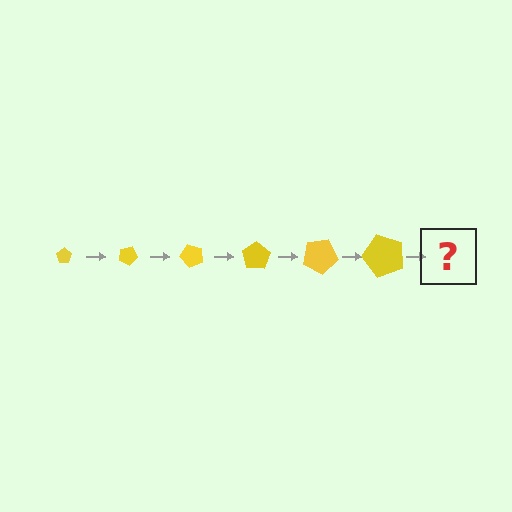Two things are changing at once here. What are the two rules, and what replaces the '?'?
The two rules are that the pentagon grows larger each step and it rotates 25 degrees each step. The '?' should be a pentagon, larger than the previous one and rotated 150 degrees from the start.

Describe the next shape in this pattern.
It should be a pentagon, larger than the previous one and rotated 150 degrees from the start.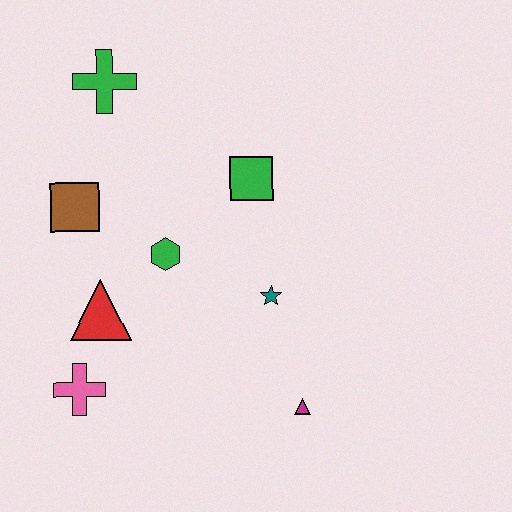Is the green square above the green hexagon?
Yes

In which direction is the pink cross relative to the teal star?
The pink cross is to the left of the teal star.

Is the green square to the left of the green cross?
No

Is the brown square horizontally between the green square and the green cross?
No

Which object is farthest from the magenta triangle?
The green cross is farthest from the magenta triangle.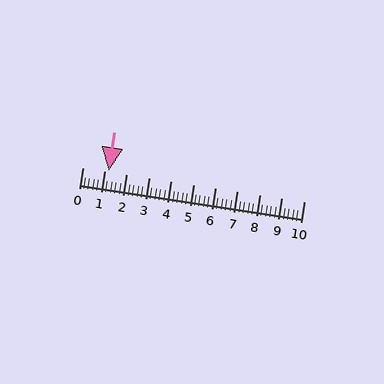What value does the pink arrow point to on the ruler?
The pink arrow points to approximately 1.2.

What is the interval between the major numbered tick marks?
The major tick marks are spaced 1 units apart.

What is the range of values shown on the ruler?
The ruler shows values from 0 to 10.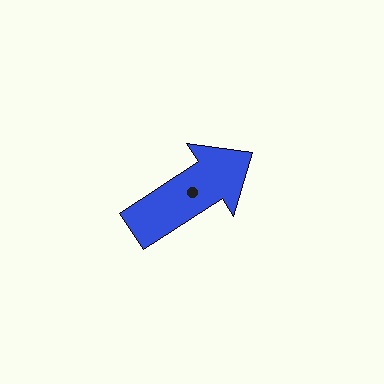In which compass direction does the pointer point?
Northeast.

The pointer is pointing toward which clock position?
Roughly 2 o'clock.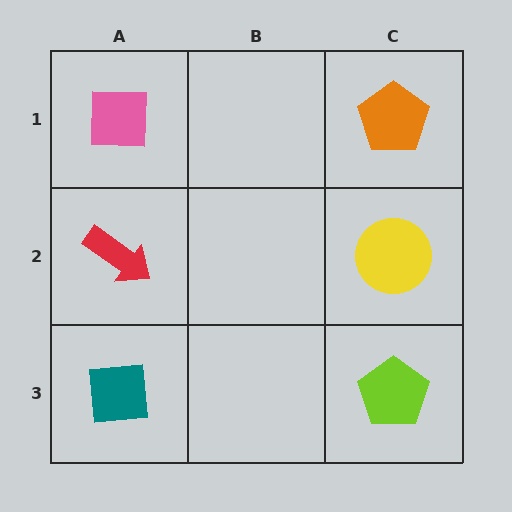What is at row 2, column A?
A red arrow.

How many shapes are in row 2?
2 shapes.